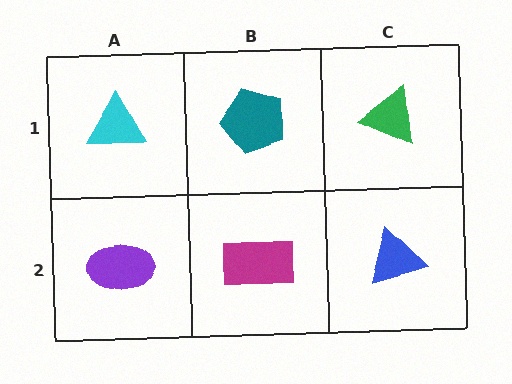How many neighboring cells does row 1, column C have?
2.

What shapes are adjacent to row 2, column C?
A green triangle (row 1, column C), a magenta rectangle (row 2, column B).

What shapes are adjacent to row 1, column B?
A magenta rectangle (row 2, column B), a cyan triangle (row 1, column A), a green triangle (row 1, column C).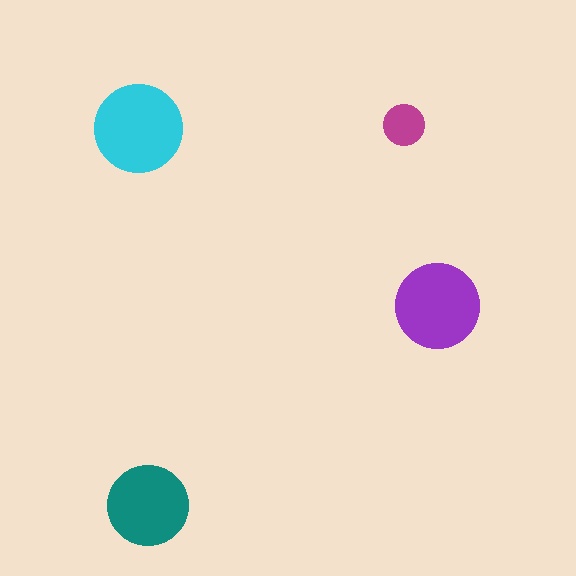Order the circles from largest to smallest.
the cyan one, the purple one, the teal one, the magenta one.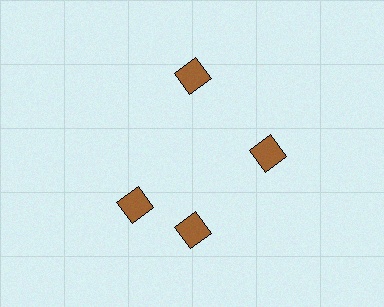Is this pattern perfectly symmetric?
No. The 4 brown diamonds are arranged in a ring, but one element near the 9 o'clock position is rotated out of alignment along the ring, breaking the 4-fold rotational symmetry.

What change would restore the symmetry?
The symmetry would be restored by rotating it back into even spacing with its neighbors so that all 4 diamonds sit at equal angles and equal distance from the center.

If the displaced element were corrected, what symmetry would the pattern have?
It would have 4-fold rotational symmetry — the pattern would map onto itself every 90 degrees.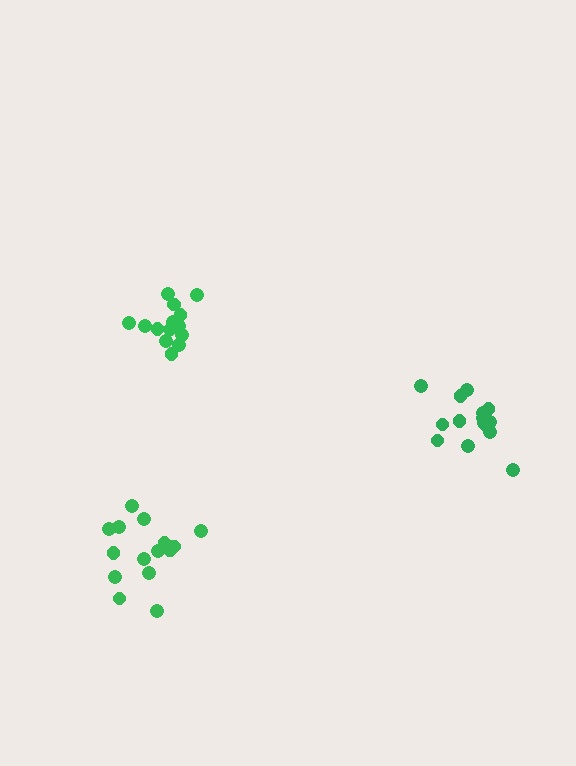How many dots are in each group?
Group 1: 15 dots, Group 2: 16 dots, Group 3: 14 dots (45 total).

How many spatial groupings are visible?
There are 3 spatial groupings.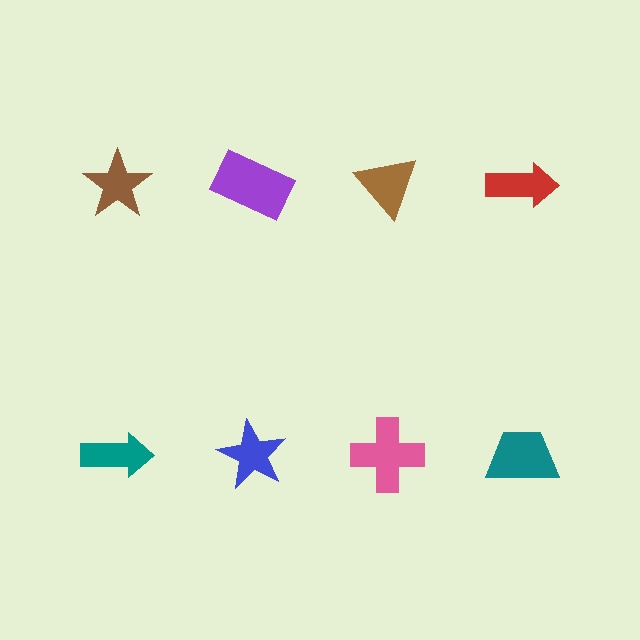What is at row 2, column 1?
A teal arrow.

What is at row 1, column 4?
A red arrow.